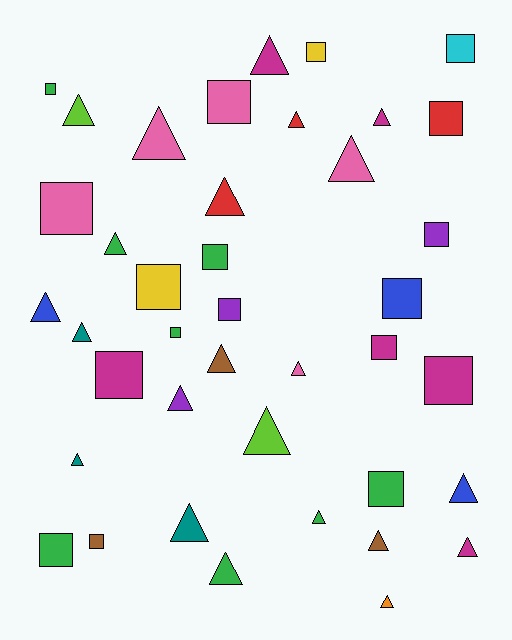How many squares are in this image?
There are 18 squares.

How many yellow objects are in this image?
There are 2 yellow objects.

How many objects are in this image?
There are 40 objects.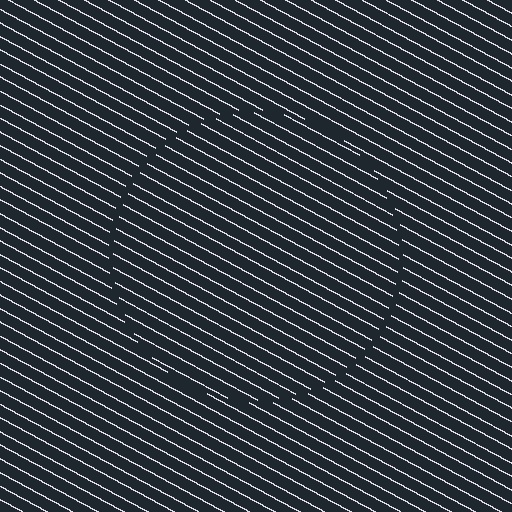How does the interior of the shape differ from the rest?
The interior of the shape contains the same grating, shifted by half a period — the contour is defined by the phase discontinuity where line-ends from the inner and outer gratings abut.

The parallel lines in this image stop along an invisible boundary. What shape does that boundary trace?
An illusory circle. The interior of the shape contains the same grating, shifted by half a period — the contour is defined by the phase discontinuity where line-ends from the inner and outer gratings abut.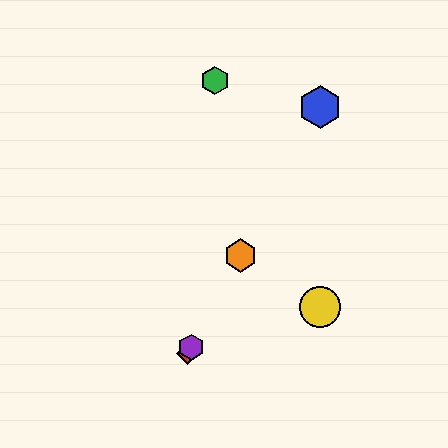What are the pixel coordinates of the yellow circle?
The yellow circle is at (320, 307).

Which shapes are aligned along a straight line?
The red diamond, the blue hexagon, the purple hexagon, the orange hexagon are aligned along a straight line.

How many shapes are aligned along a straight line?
4 shapes (the red diamond, the blue hexagon, the purple hexagon, the orange hexagon) are aligned along a straight line.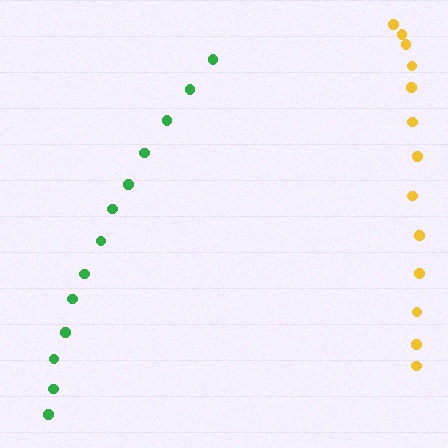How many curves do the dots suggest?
There are 2 distinct paths.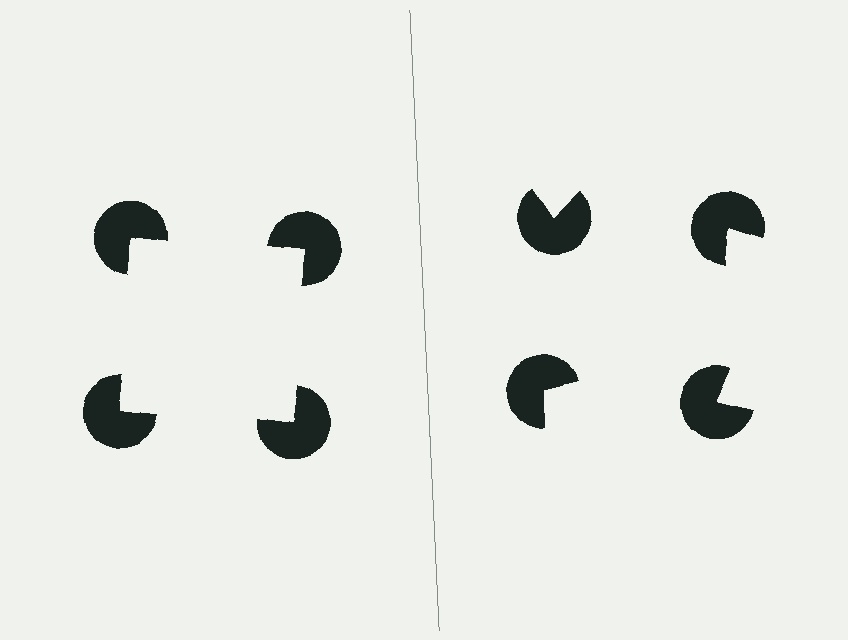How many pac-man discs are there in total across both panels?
8 — 4 on each side.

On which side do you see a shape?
An illusory square appears on the left side. On the right side the wedge cuts are rotated, so no coherent shape forms.